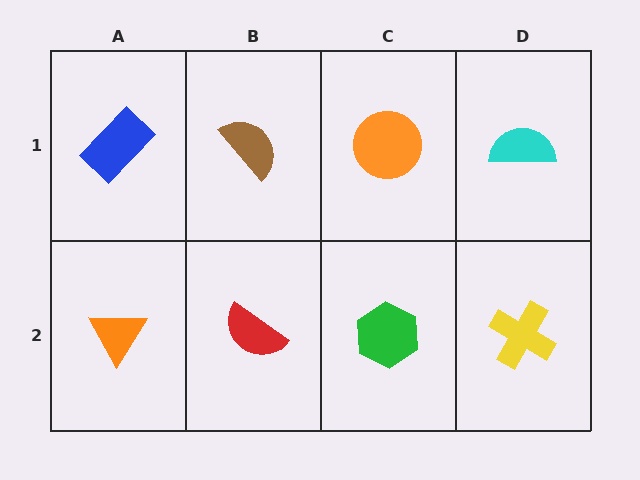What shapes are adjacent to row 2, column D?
A cyan semicircle (row 1, column D), a green hexagon (row 2, column C).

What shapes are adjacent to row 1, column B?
A red semicircle (row 2, column B), a blue rectangle (row 1, column A), an orange circle (row 1, column C).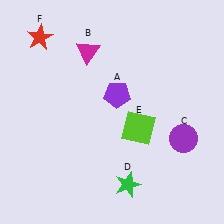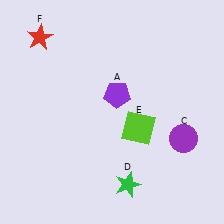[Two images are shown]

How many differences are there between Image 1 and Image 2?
There is 1 difference between the two images.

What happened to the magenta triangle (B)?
The magenta triangle (B) was removed in Image 2. It was in the top-left area of Image 1.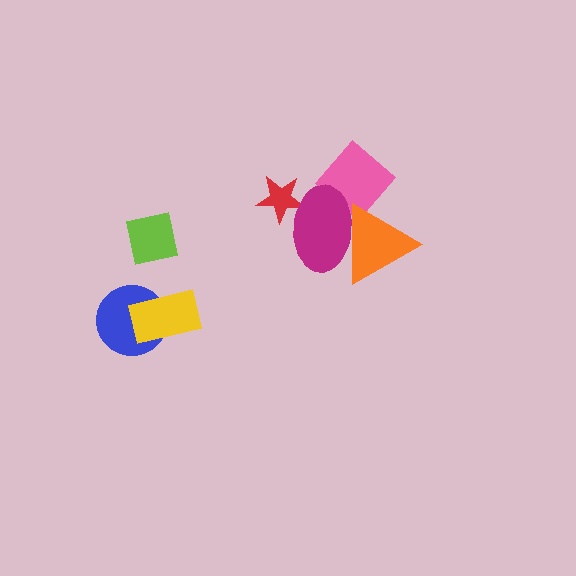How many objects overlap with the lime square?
0 objects overlap with the lime square.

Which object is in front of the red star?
The magenta ellipse is in front of the red star.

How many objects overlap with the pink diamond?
2 objects overlap with the pink diamond.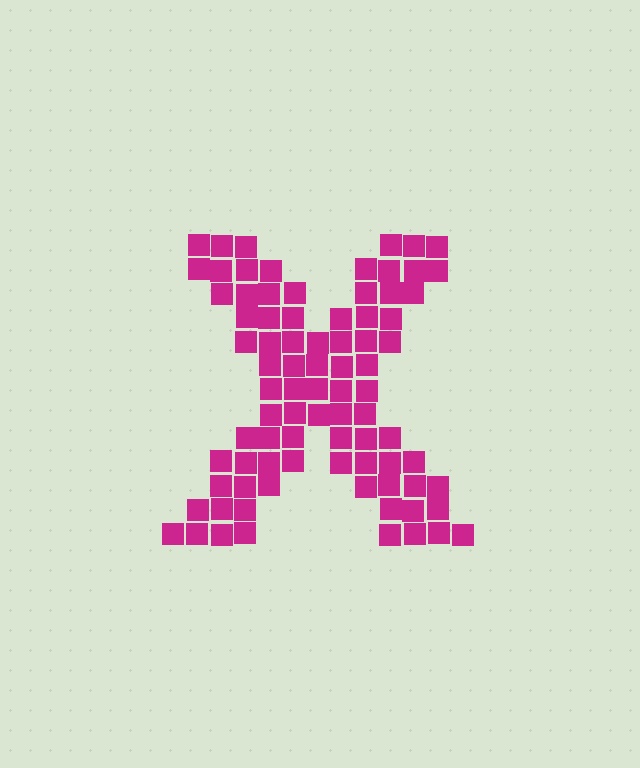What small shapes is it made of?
It is made of small squares.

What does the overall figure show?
The overall figure shows the letter X.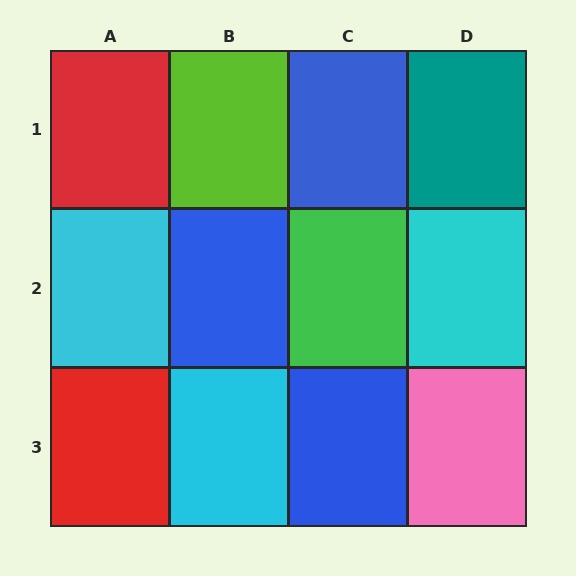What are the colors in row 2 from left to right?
Cyan, blue, green, cyan.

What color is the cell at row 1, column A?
Red.